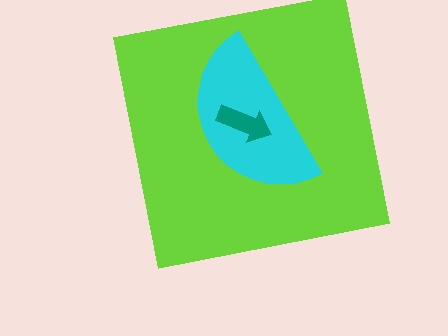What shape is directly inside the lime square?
The cyan semicircle.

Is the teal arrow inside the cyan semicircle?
Yes.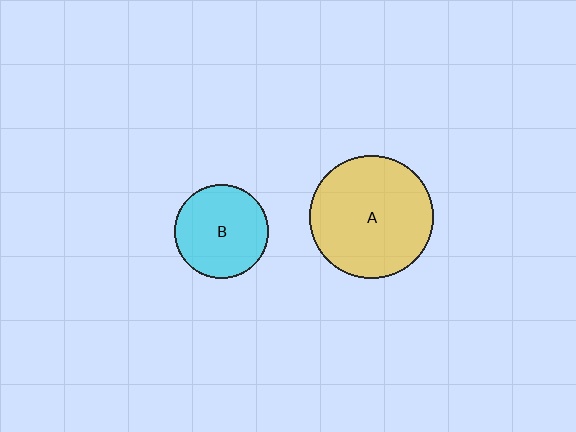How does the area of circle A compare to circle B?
Approximately 1.7 times.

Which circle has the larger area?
Circle A (yellow).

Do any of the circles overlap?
No, none of the circles overlap.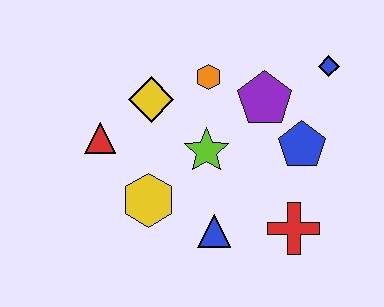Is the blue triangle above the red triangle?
No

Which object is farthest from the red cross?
The red triangle is farthest from the red cross.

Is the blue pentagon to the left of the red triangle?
No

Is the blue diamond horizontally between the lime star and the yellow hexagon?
No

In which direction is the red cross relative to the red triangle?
The red cross is to the right of the red triangle.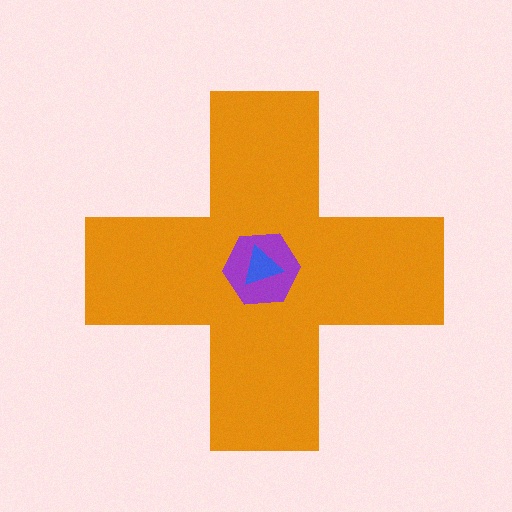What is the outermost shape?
The orange cross.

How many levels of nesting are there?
3.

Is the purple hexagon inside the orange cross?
Yes.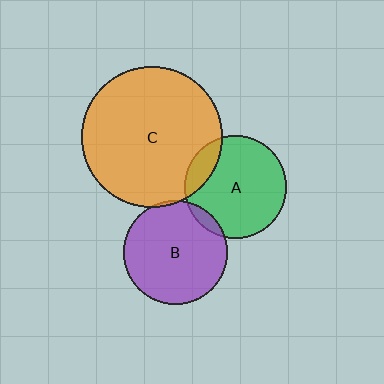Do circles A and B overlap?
Yes.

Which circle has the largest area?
Circle C (orange).